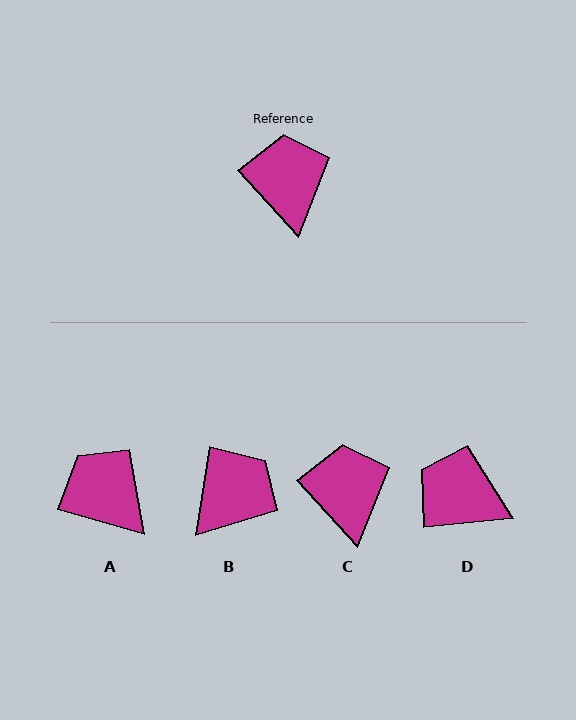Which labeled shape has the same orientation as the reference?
C.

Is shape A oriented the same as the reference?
No, it is off by about 32 degrees.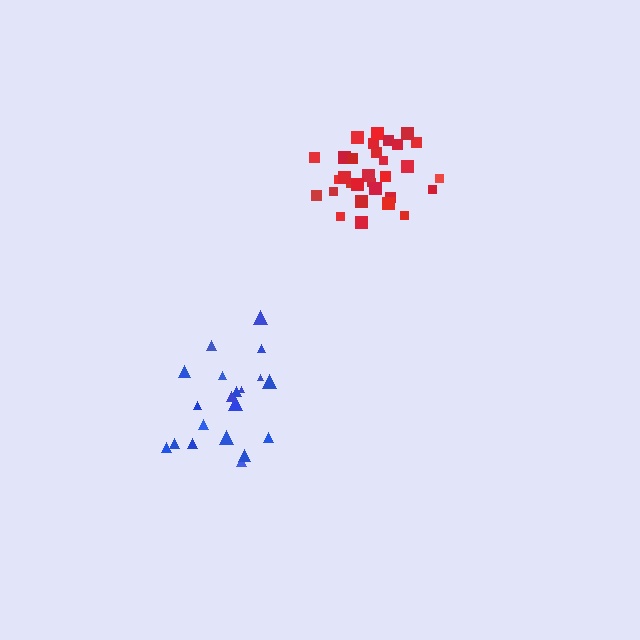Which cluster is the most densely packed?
Red.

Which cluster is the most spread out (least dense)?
Blue.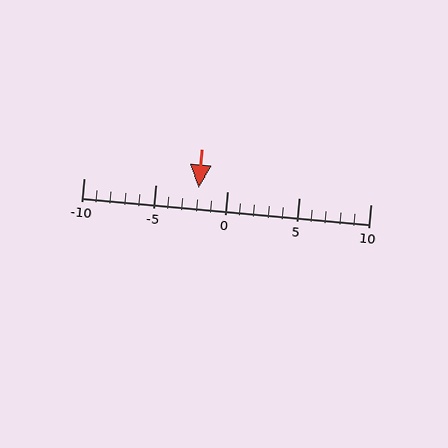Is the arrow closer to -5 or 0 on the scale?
The arrow is closer to 0.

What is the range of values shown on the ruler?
The ruler shows values from -10 to 10.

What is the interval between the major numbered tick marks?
The major tick marks are spaced 5 units apart.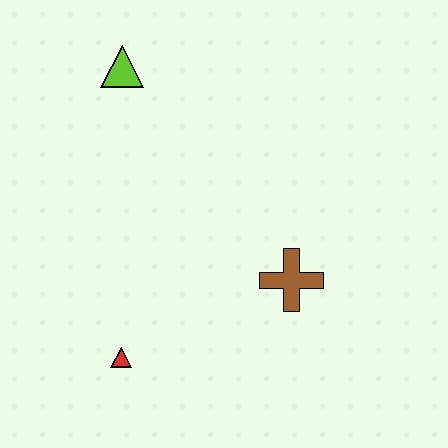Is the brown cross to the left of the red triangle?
No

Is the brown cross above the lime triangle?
No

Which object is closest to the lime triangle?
The brown cross is closest to the lime triangle.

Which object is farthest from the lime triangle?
The red triangle is farthest from the lime triangle.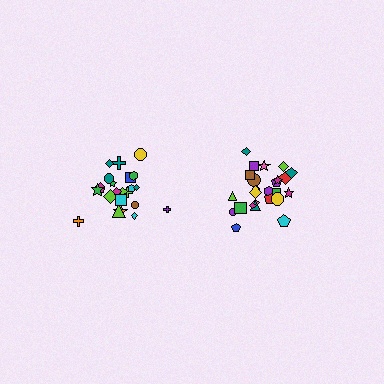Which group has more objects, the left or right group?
The right group.